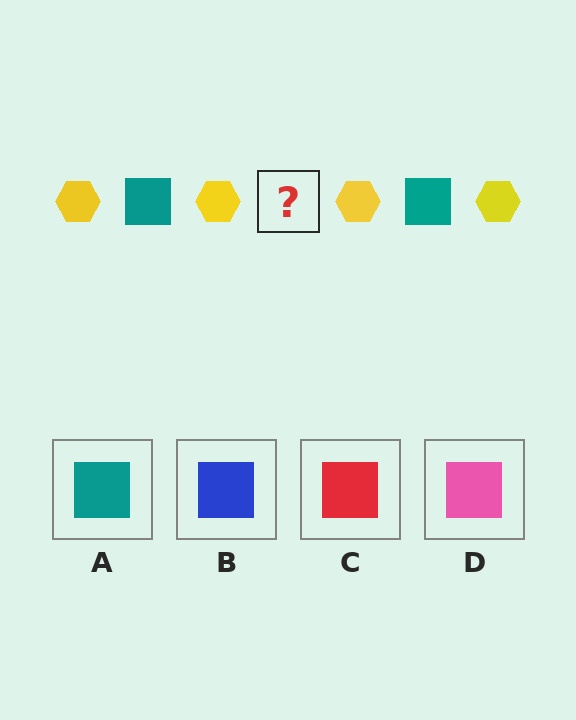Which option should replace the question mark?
Option A.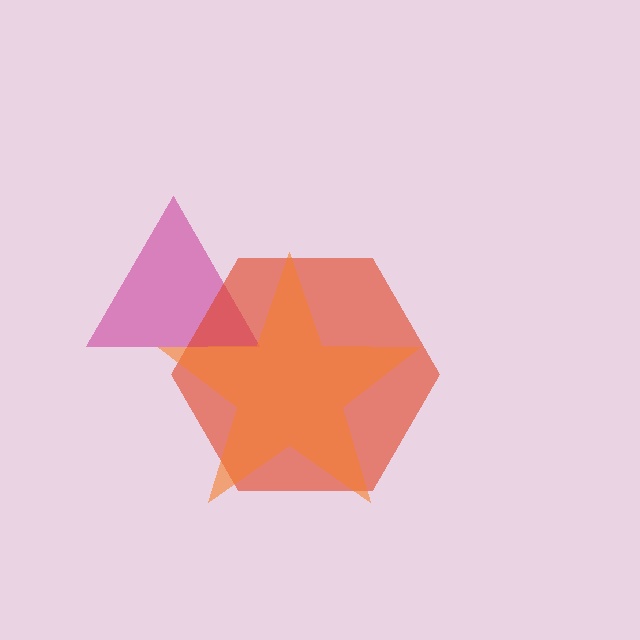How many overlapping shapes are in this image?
There are 3 overlapping shapes in the image.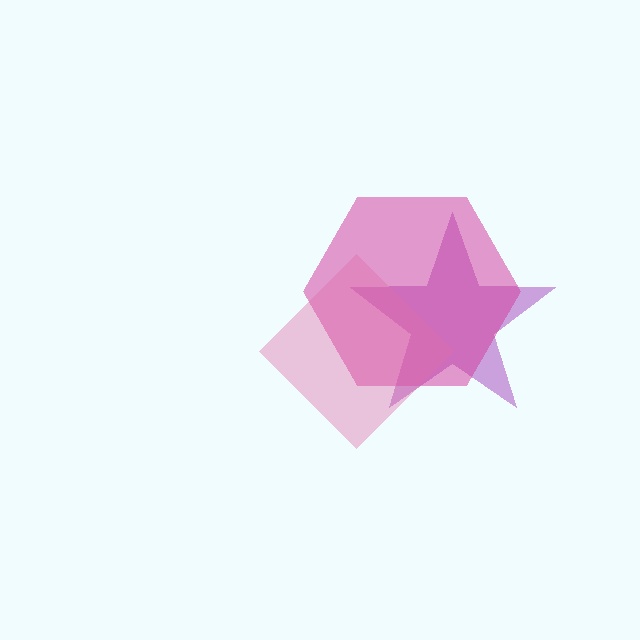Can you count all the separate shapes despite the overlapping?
Yes, there are 3 separate shapes.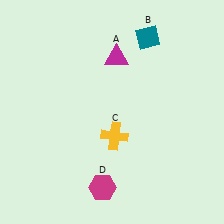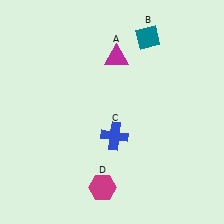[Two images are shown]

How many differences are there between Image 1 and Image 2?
There is 1 difference between the two images.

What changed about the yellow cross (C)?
In Image 1, C is yellow. In Image 2, it changed to blue.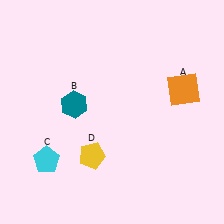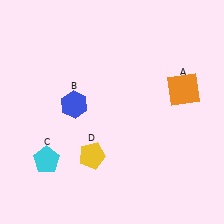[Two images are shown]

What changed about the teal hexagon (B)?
In Image 1, B is teal. In Image 2, it changed to blue.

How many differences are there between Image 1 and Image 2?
There is 1 difference between the two images.